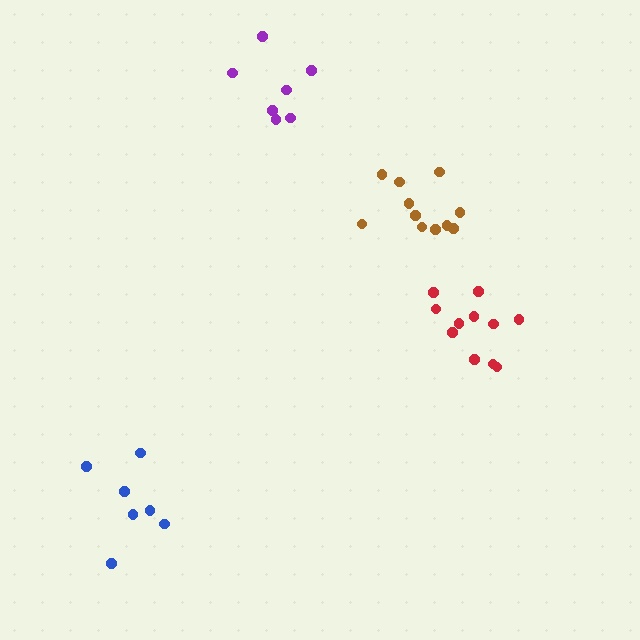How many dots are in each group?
Group 1: 11 dots, Group 2: 7 dots, Group 3: 7 dots, Group 4: 11 dots (36 total).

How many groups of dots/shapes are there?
There are 4 groups.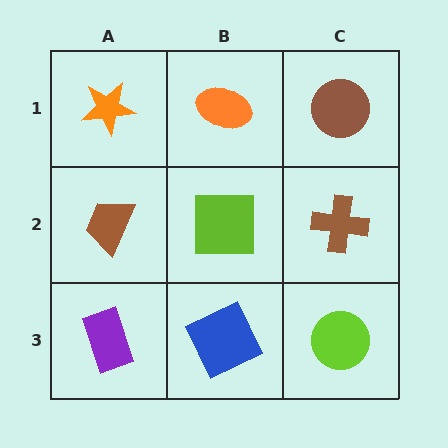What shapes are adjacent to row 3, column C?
A brown cross (row 2, column C), a blue square (row 3, column B).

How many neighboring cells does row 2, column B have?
4.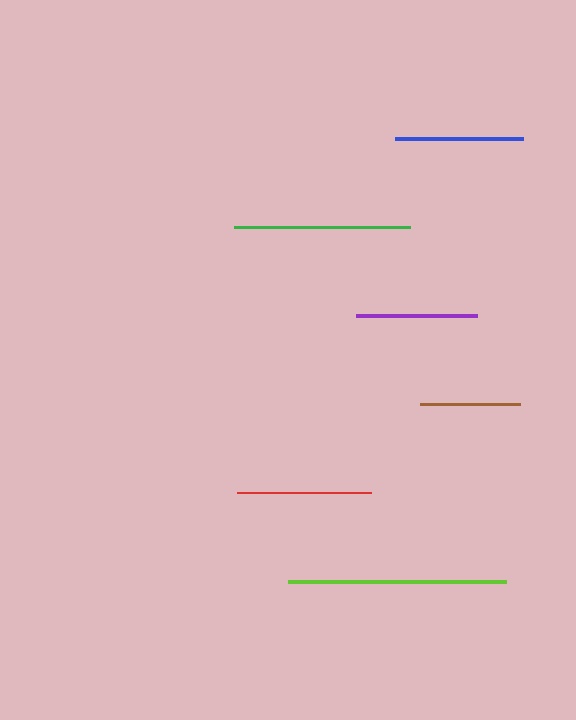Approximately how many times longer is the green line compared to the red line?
The green line is approximately 1.3 times the length of the red line.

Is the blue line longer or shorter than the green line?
The green line is longer than the blue line.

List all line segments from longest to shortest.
From longest to shortest: lime, green, red, blue, purple, brown.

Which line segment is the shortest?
The brown line is the shortest at approximately 99 pixels.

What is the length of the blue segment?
The blue segment is approximately 128 pixels long.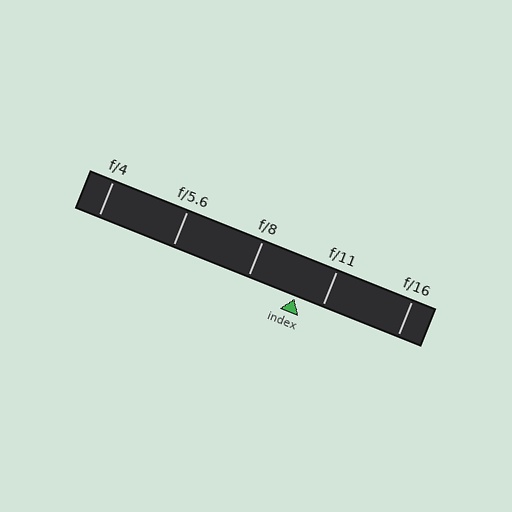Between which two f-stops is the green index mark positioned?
The index mark is between f/8 and f/11.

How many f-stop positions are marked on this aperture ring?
There are 5 f-stop positions marked.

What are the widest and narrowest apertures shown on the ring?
The widest aperture shown is f/4 and the narrowest is f/16.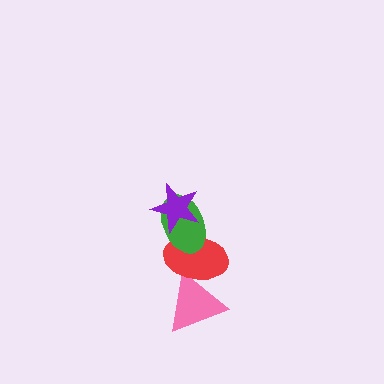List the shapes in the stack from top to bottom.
From top to bottom: the purple star, the green ellipse, the red ellipse, the pink triangle.